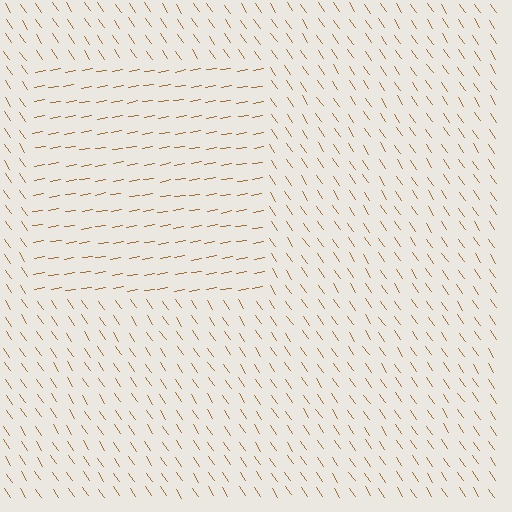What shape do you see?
I see a rectangle.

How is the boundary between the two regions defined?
The boundary is defined purely by a change in line orientation (approximately 66 degrees difference). All lines are the same color and thickness.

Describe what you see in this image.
The image is filled with small brown line segments. A rectangle region in the image has lines oriented differently from the surrounding lines, creating a visible texture boundary.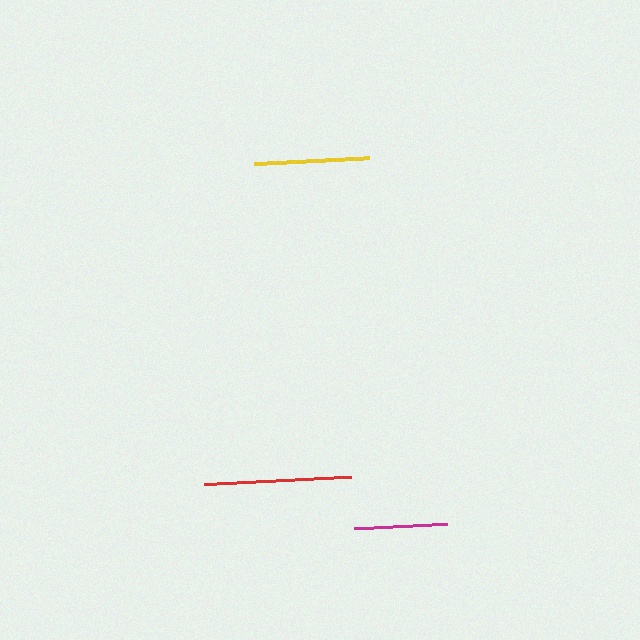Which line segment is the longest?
The red line is the longest at approximately 146 pixels.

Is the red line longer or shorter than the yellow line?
The red line is longer than the yellow line.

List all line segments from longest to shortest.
From longest to shortest: red, yellow, magenta.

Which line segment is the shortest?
The magenta line is the shortest at approximately 93 pixels.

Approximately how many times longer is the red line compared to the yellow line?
The red line is approximately 1.3 times the length of the yellow line.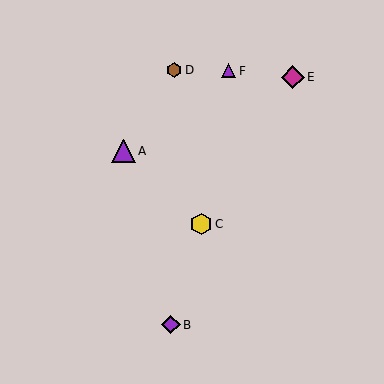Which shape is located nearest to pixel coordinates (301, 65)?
The magenta diamond (labeled E) at (293, 77) is nearest to that location.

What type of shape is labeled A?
Shape A is a purple triangle.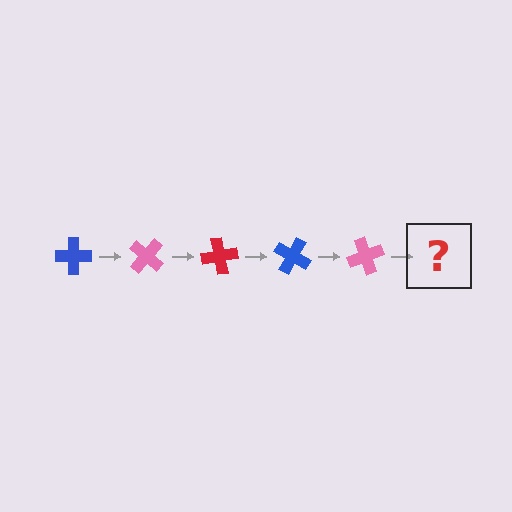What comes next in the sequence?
The next element should be a red cross, rotated 200 degrees from the start.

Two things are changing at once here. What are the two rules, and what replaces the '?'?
The two rules are that it rotates 40 degrees each step and the color cycles through blue, pink, and red. The '?' should be a red cross, rotated 200 degrees from the start.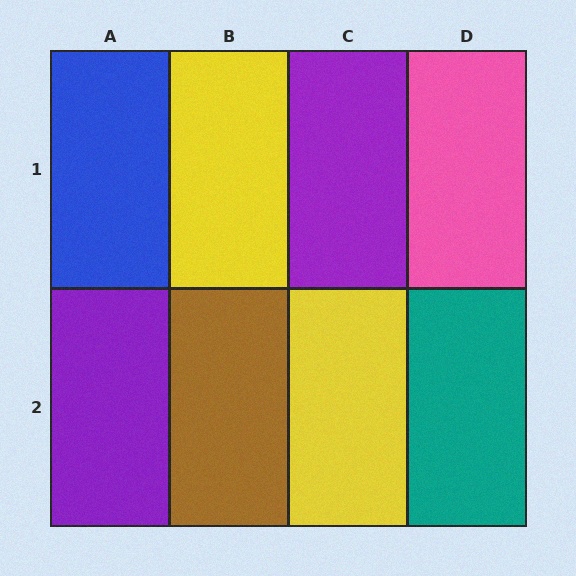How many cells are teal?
1 cell is teal.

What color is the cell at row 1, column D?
Pink.